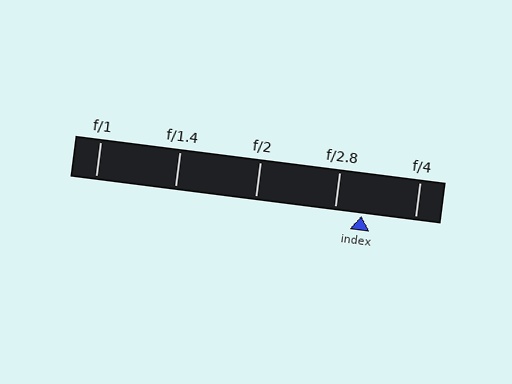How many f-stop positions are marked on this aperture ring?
There are 5 f-stop positions marked.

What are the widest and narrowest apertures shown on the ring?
The widest aperture shown is f/1 and the narrowest is f/4.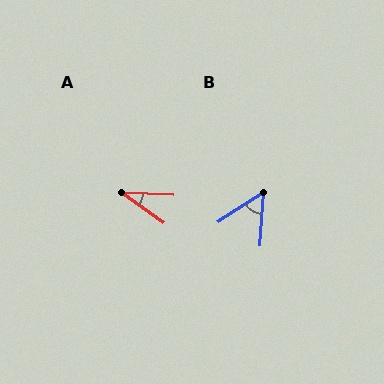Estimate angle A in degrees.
Approximately 32 degrees.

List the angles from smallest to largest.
A (32°), B (53°).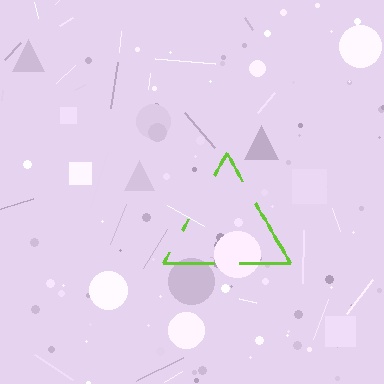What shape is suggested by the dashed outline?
The dashed outline suggests a triangle.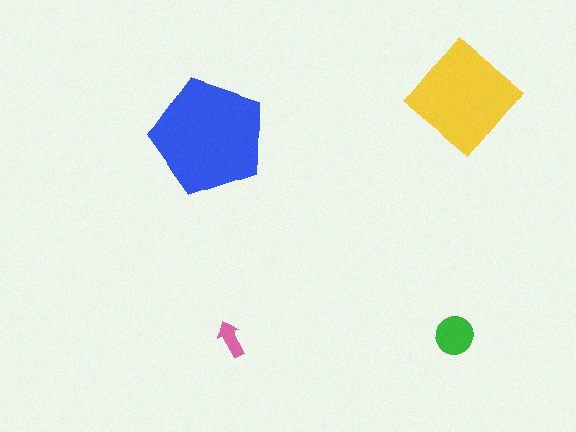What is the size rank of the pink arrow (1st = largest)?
4th.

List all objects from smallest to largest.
The pink arrow, the green circle, the yellow diamond, the blue pentagon.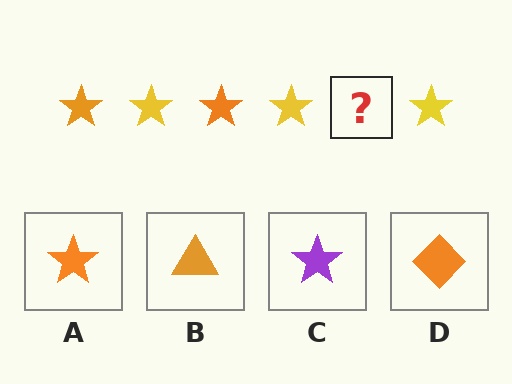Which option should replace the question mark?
Option A.